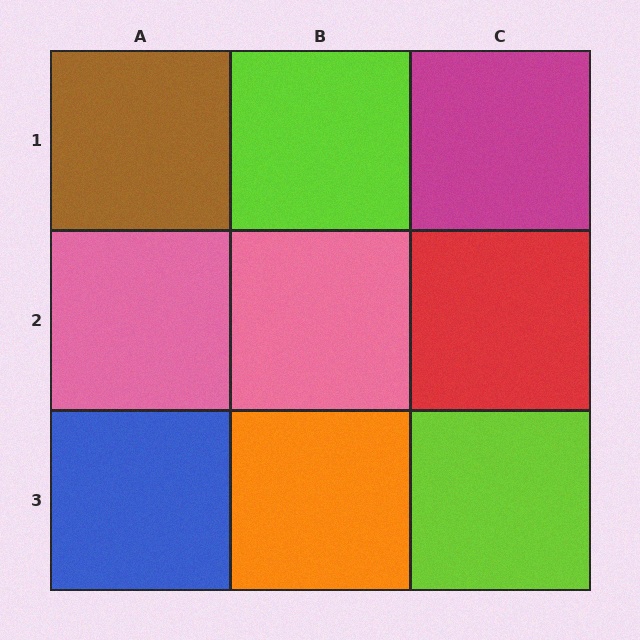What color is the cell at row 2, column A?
Pink.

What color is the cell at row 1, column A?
Brown.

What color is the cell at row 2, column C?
Red.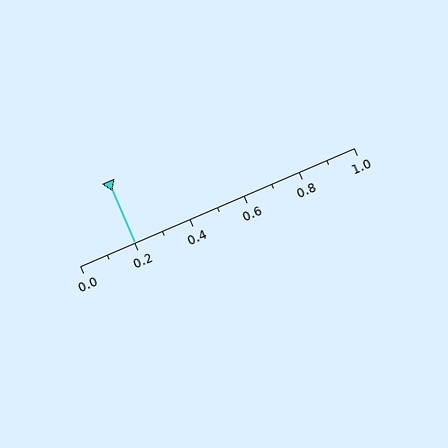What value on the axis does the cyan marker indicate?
The marker indicates approximately 0.2.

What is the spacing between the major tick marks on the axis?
The major ticks are spaced 0.2 apart.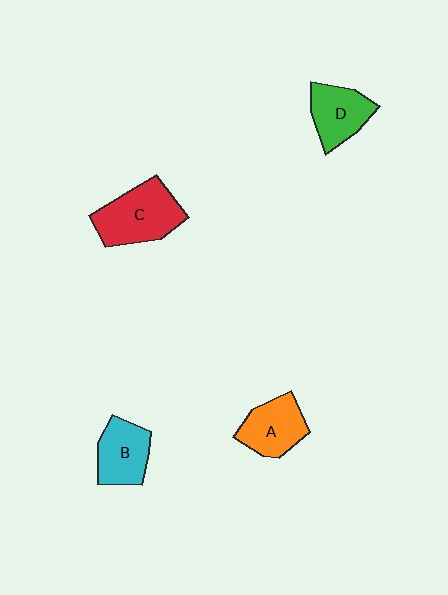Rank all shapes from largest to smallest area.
From largest to smallest: C (red), A (orange), D (green), B (cyan).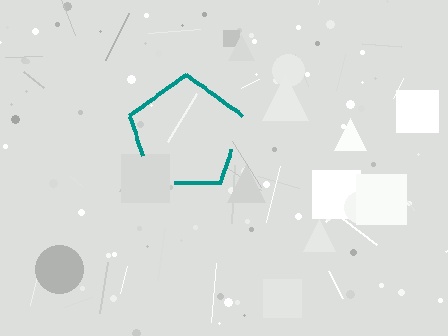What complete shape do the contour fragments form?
The contour fragments form a pentagon.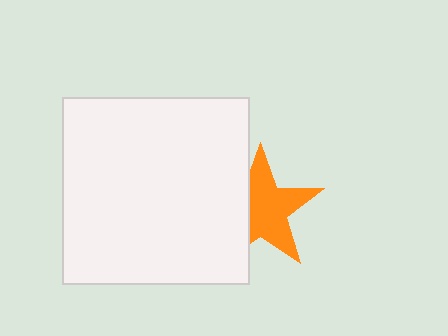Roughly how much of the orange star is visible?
Most of it is visible (roughly 67%).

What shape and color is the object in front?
The object in front is a white square.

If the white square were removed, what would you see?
You would see the complete orange star.